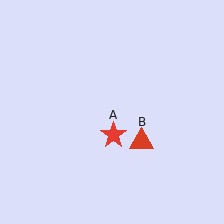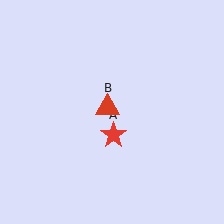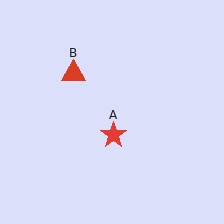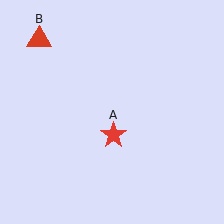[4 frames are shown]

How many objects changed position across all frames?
1 object changed position: red triangle (object B).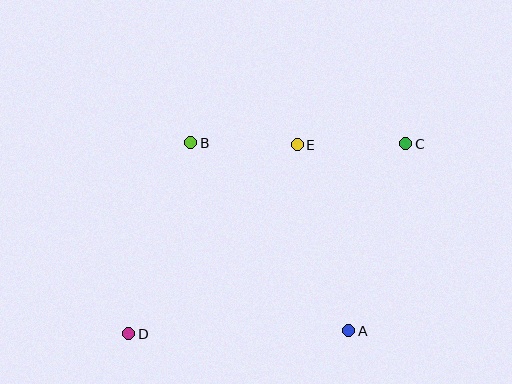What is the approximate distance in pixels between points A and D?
The distance between A and D is approximately 220 pixels.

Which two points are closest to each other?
Points B and E are closest to each other.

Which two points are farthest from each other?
Points C and D are farthest from each other.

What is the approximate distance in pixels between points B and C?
The distance between B and C is approximately 215 pixels.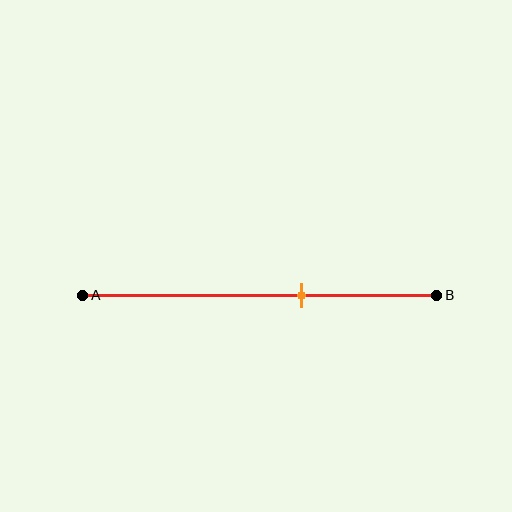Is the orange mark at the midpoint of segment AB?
No, the mark is at about 60% from A, not at the 50% midpoint.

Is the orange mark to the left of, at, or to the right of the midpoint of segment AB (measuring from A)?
The orange mark is to the right of the midpoint of segment AB.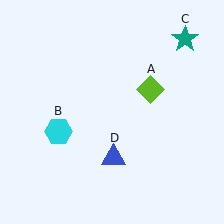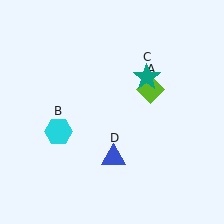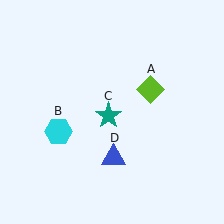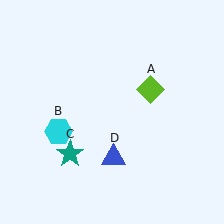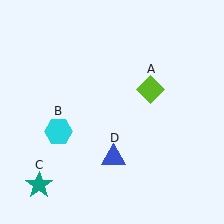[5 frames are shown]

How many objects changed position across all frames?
1 object changed position: teal star (object C).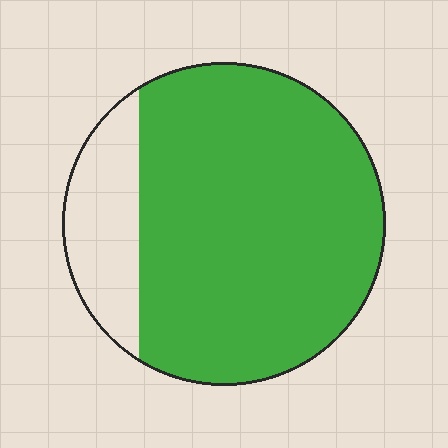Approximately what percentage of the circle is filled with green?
Approximately 80%.